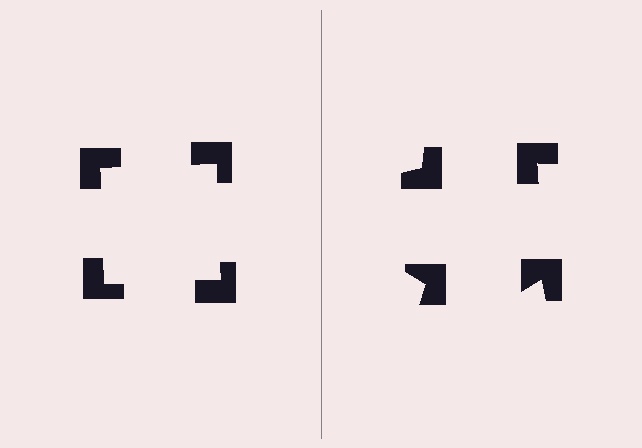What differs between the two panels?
The notched squares are positioned identically on both sides; only the wedge orientations differ. On the left they align to a square; on the right they are misaligned.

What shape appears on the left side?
An illusory square.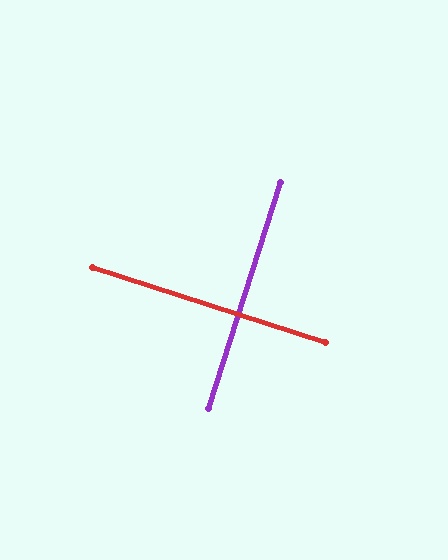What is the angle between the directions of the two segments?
Approximately 90 degrees.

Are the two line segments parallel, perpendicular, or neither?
Perpendicular — they meet at approximately 90°.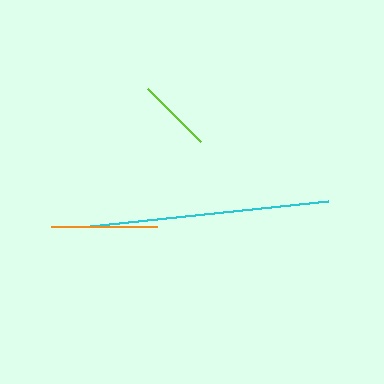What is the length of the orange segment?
The orange segment is approximately 106 pixels long.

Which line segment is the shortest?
The lime line is the shortest at approximately 75 pixels.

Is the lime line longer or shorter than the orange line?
The orange line is longer than the lime line.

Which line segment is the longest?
The cyan line is the longest at approximately 240 pixels.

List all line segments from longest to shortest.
From longest to shortest: cyan, orange, lime.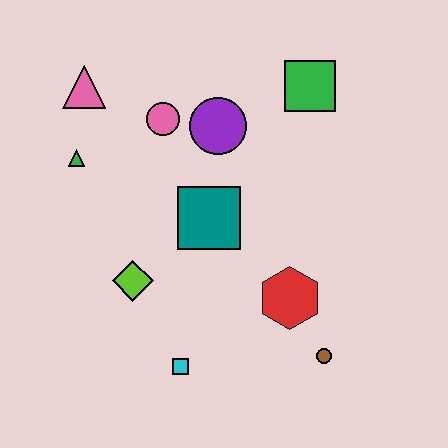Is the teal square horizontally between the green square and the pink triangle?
Yes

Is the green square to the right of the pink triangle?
Yes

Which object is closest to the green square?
The purple circle is closest to the green square.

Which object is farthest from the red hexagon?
The pink triangle is farthest from the red hexagon.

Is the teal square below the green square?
Yes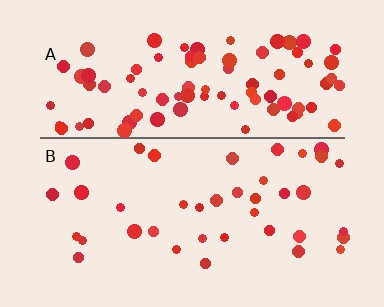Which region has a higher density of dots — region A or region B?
A (the top).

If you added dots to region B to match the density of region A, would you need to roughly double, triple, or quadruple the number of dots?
Approximately double.